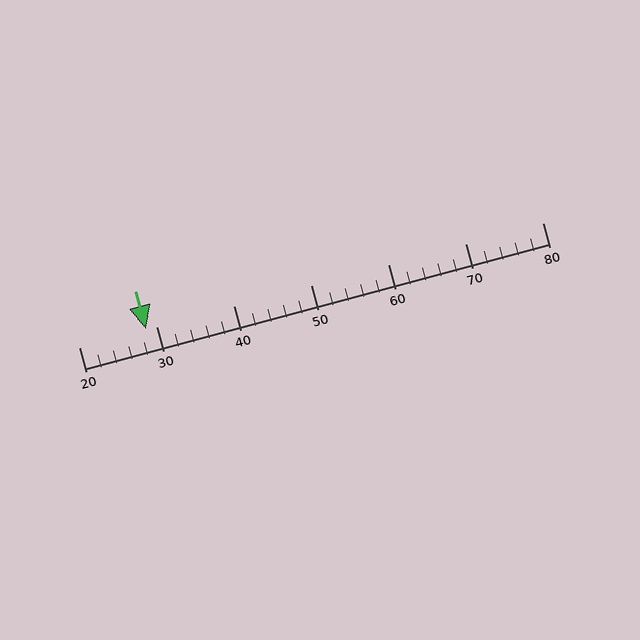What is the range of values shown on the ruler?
The ruler shows values from 20 to 80.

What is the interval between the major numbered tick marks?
The major tick marks are spaced 10 units apart.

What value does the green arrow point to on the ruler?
The green arrow points to approximately 29.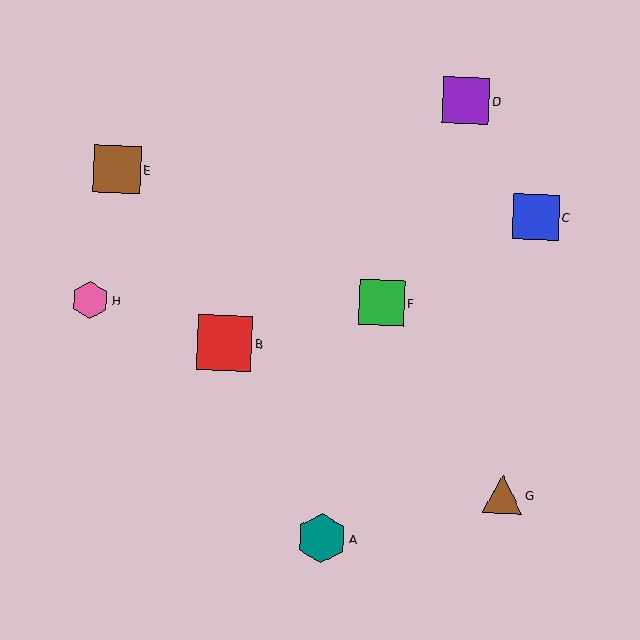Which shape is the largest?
The red square (labeled B) is the largest.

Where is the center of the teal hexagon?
The center of the teal hexagon is at (322, 538).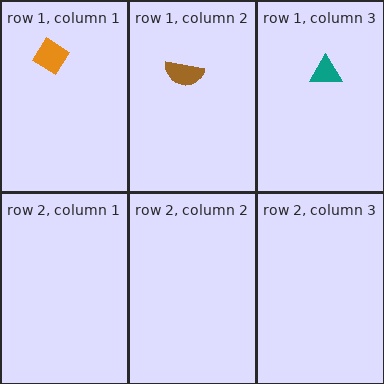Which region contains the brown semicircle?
The row 1, column 2 region.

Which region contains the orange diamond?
The row 1, column 1 region.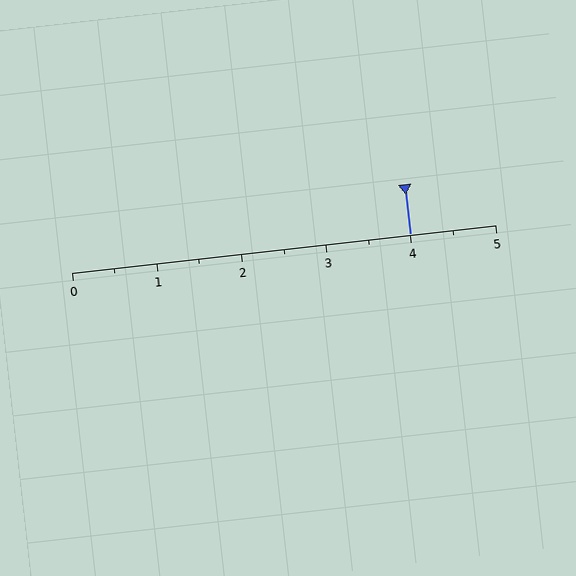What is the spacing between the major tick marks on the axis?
The major ticks are spaced 1 apart.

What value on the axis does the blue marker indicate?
The marker indicates approximately 4.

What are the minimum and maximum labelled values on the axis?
The axis runs from 0 to 5.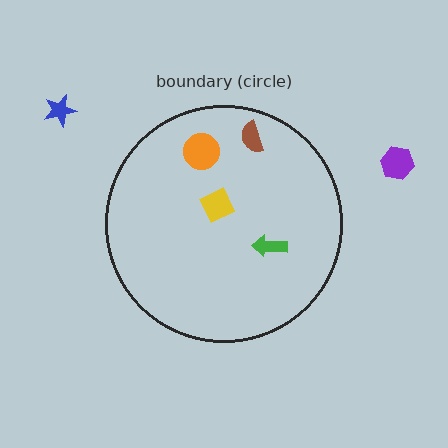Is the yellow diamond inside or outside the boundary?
Inside.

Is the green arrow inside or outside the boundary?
Inside.